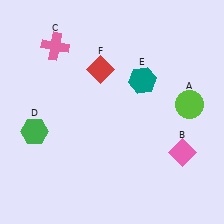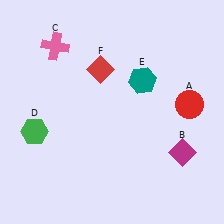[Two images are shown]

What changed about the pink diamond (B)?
In Image 1, B is pink. In Image 2, it changed to magenta.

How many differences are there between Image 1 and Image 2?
There are 2 differences between the two images.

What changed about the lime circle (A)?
In Image 1, A is lime. In Image 2, it changed to red.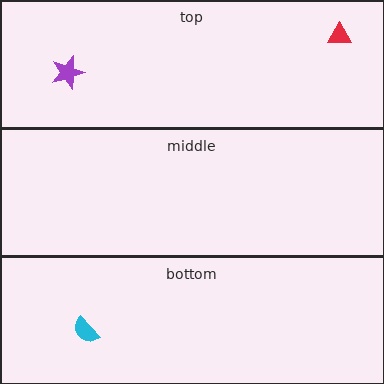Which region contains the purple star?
The top region.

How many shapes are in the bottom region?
1.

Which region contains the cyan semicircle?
The bottom region.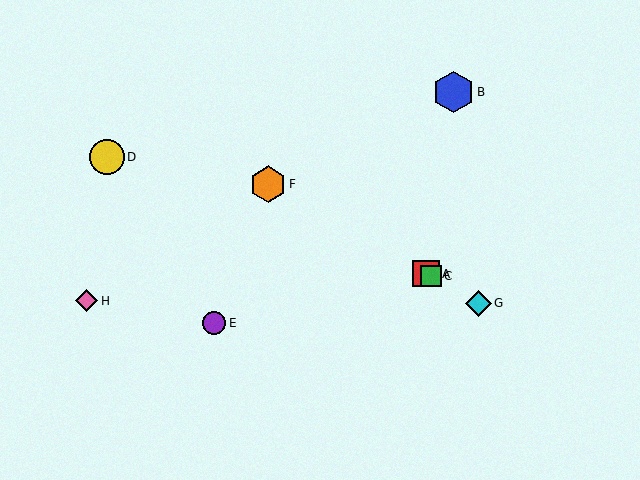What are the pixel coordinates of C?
Object C is at (431, 276).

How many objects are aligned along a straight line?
4 objects (A, C, F, G) are aligned along a straight line.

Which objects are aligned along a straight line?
Objects A, C, F, G are aligned along a straight line.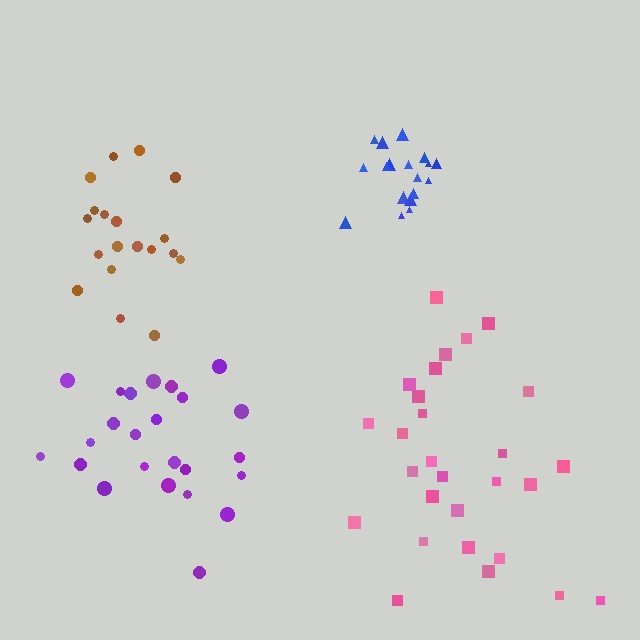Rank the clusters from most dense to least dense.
blue, brown, purple, pink.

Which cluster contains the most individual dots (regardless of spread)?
Pink (28).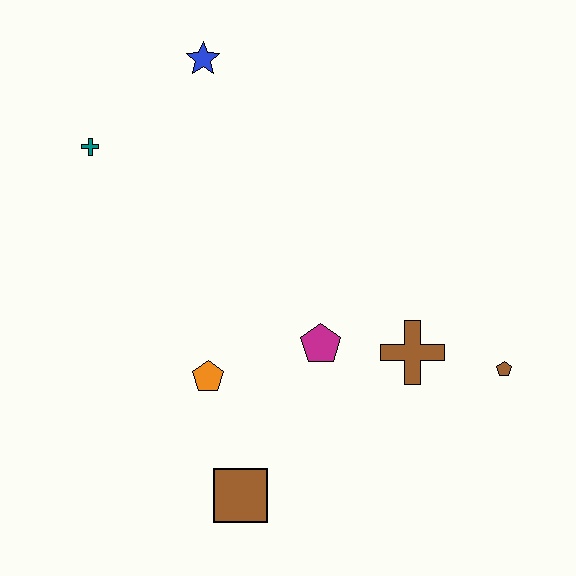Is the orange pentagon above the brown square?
Yes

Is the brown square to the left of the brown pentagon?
Yes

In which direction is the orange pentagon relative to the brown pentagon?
The orange pentagon is to the left of the brown pentagon.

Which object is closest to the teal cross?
The blue star is closest to the teal cross.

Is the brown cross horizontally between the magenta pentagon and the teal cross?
No